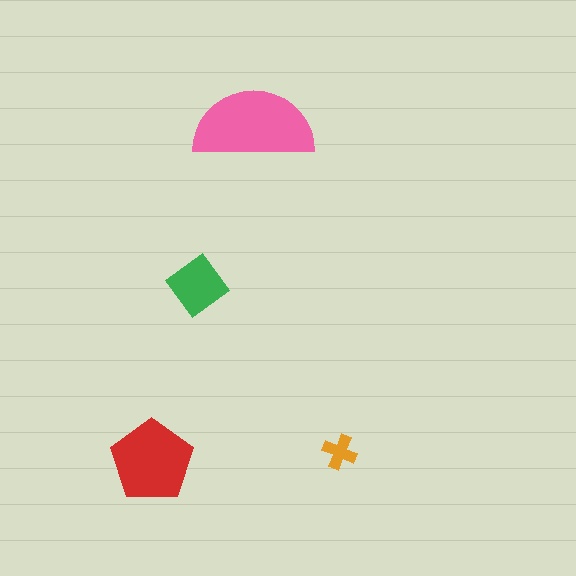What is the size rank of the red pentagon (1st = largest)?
2nd.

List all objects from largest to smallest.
The pink semicircle, the red pentagon, the green diamond, the orange cross.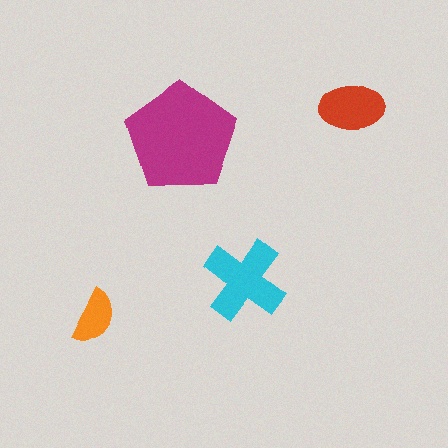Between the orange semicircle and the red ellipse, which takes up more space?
The red ellipse.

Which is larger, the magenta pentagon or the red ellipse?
The magenta pentagon.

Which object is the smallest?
The orange semicircle.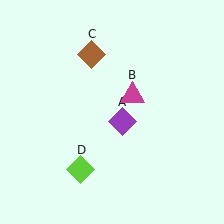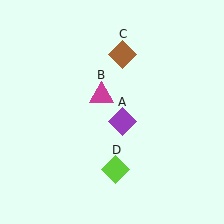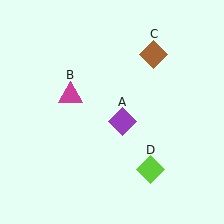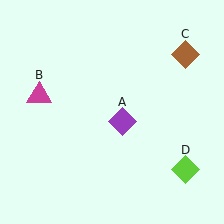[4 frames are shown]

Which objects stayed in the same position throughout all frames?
Purple diamond (object A) remained stationary.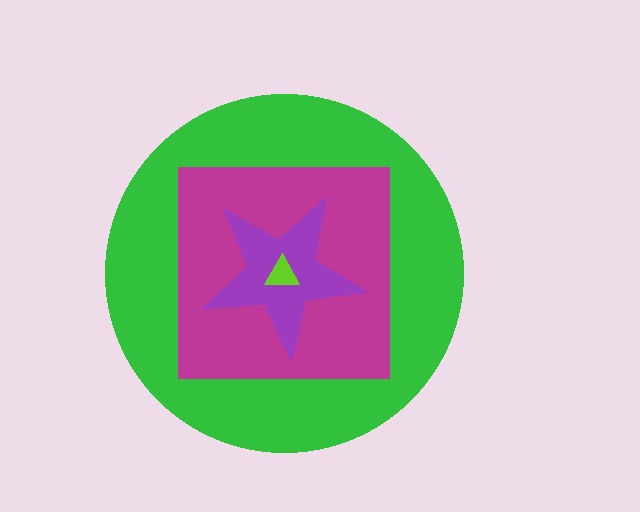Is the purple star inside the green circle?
Yes.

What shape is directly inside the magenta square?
The purple star.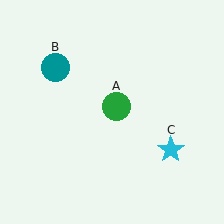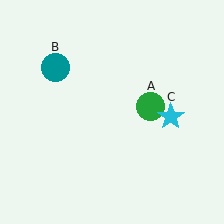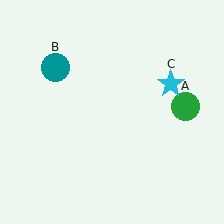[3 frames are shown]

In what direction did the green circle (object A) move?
The green circle (object A) moved right.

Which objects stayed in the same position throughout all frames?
Teal circle (object B) remained stationary.